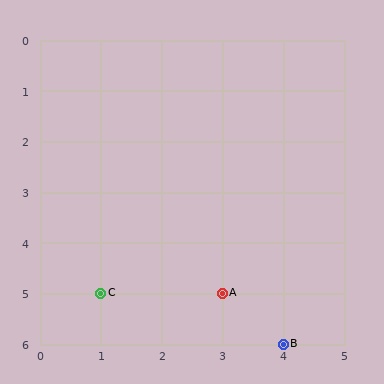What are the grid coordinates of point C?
Point C is at grid coordinates (1, 5).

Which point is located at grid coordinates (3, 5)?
Point A is at (3, 5).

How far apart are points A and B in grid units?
Points A and B are 1 column and 1 row apart (about 1.4 grid units diagonally).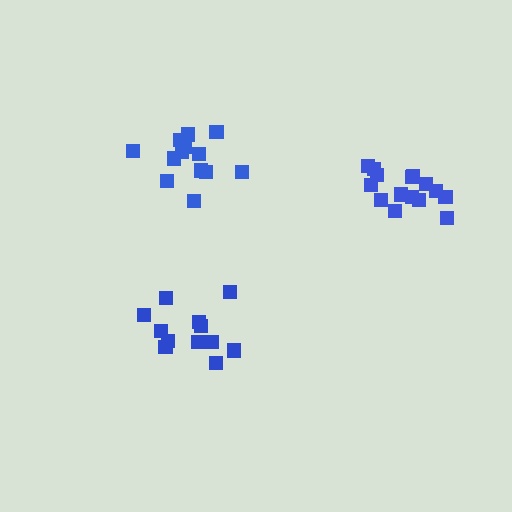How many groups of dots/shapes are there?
There are 3 groups.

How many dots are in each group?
Group 1: 15 dots, Group 2: 12 dots, Group 3: 13 dots (40 total).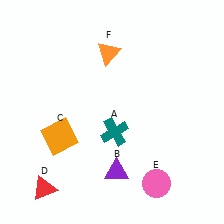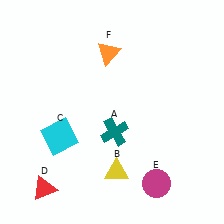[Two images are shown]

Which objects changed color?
B changed from purple to yellow. C changed from orange to cyan. E changed from pink to magenta.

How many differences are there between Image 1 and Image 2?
There are 3 differences between the two images.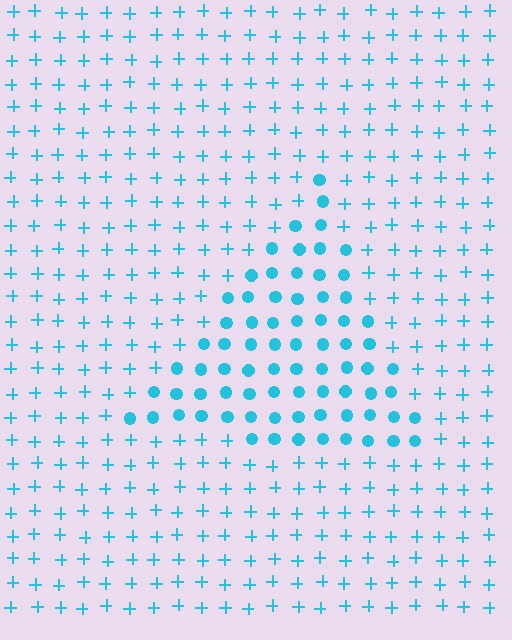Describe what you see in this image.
The image is filled with small cyan elements arranged in a uniform grid. A triangle-shaped region contains circles, while the surrounding area contains plus signs. The boundary is defined purely by the change in element shape.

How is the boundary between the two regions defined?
The boundary is defined by a change in element shape: circles inside vs. plus signs outside. All elements share the same color and spacing.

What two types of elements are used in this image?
The image uses circles inside the triangle region and plus signs outside it.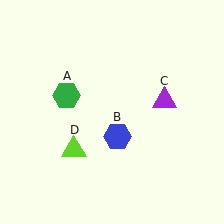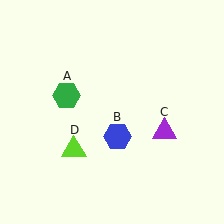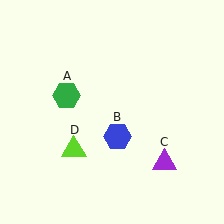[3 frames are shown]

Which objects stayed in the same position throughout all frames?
Green hexagon (object A) and blue hexagon (object B) and lime triangle (object D) remained stationary.